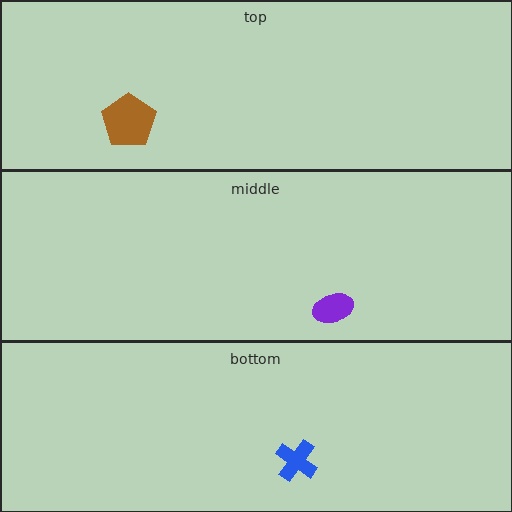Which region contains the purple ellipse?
The middle region.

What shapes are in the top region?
The brown pentagon.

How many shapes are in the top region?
1.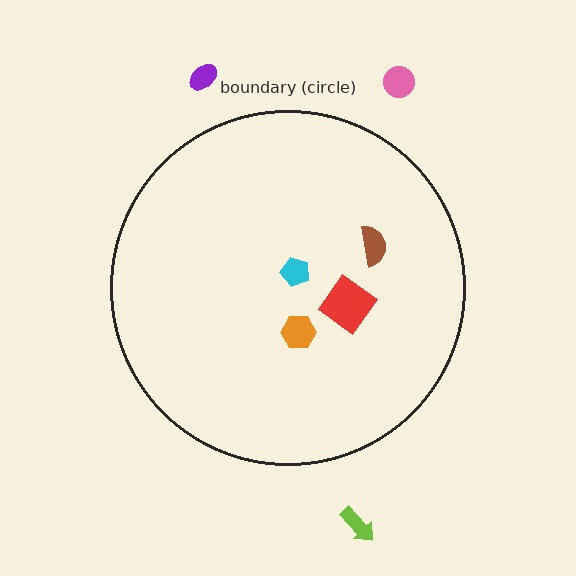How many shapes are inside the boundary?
4 inside, 3 outside.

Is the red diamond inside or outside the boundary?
Inside.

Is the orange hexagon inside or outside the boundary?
Inside.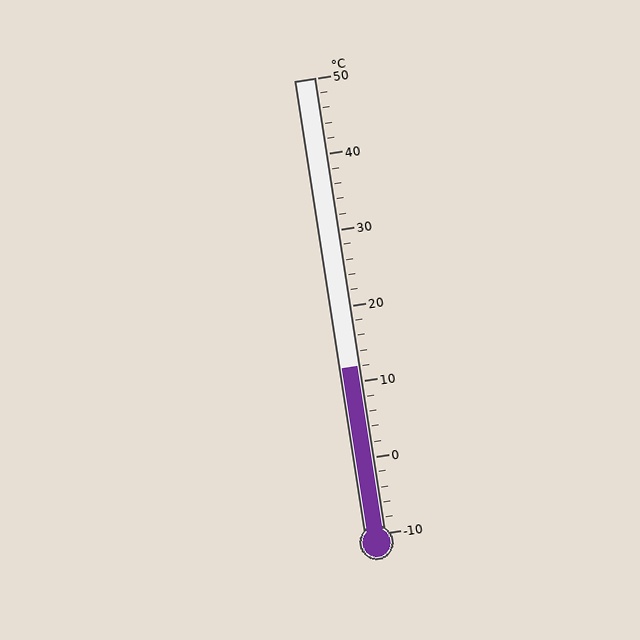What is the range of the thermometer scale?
The thermometer scale ranges from -10°C to 50°C.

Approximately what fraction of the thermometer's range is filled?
The thermometer is filled to approximately 35% of its range.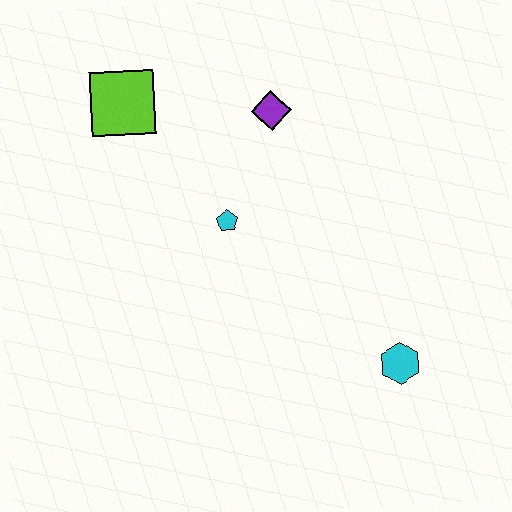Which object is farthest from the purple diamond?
The cyan hexagon is farthest from the purple diamond.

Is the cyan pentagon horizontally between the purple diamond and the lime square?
Yes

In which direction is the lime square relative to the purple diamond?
The lime square is to the left of the purple diamond.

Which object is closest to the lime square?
The purple diamond is closest to the lime square.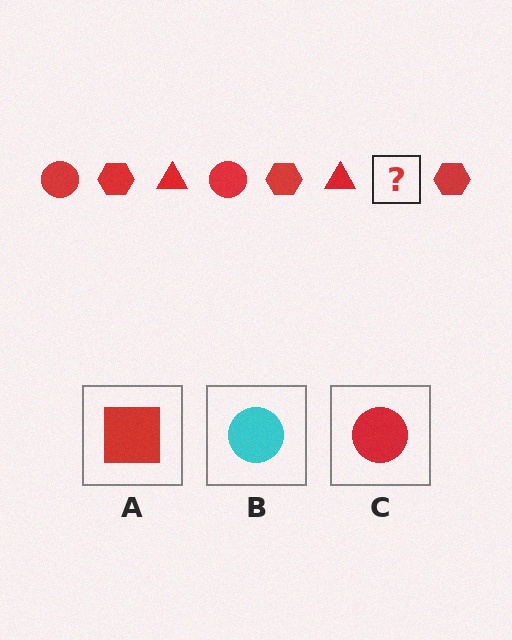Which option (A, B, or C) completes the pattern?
C.